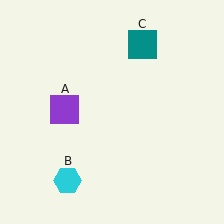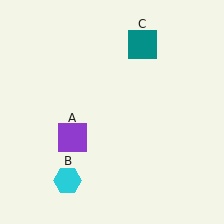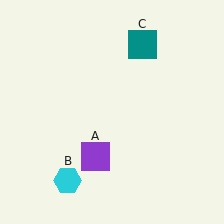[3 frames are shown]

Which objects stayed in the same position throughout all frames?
Cyan hexagon (object B) and teal square (object C) remained stationary.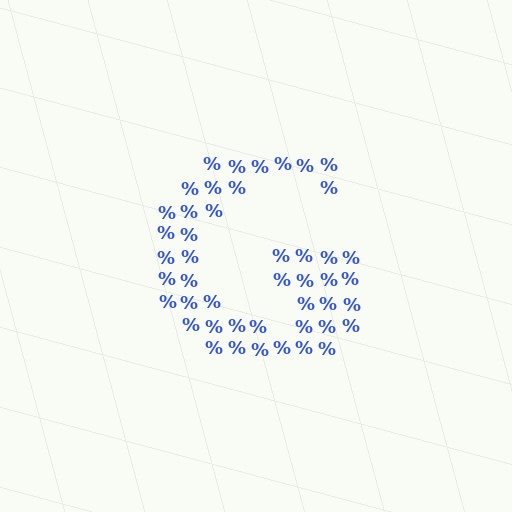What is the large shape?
The large shape is the letter G.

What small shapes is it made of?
It is made of small percent signs.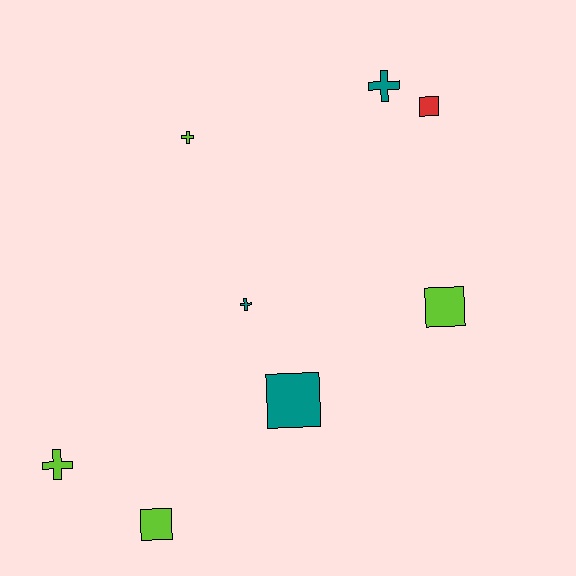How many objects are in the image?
There are 8 objects.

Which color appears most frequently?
Lime, with 4 objects.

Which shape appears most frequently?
Square, with 4 objects.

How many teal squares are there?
There is 1 teal square.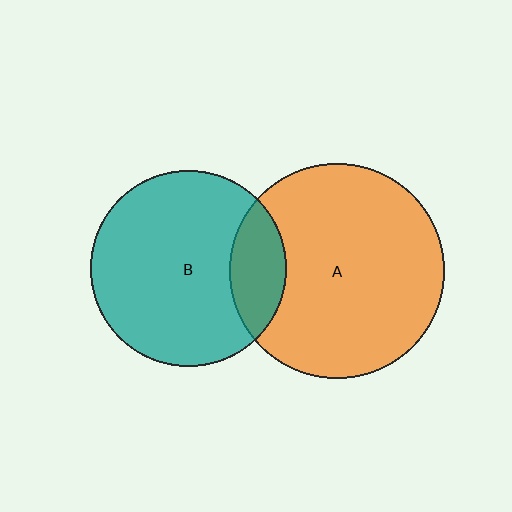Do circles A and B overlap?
Yes.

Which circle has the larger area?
Circle A (orange).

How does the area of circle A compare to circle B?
Approximately 1.2 times.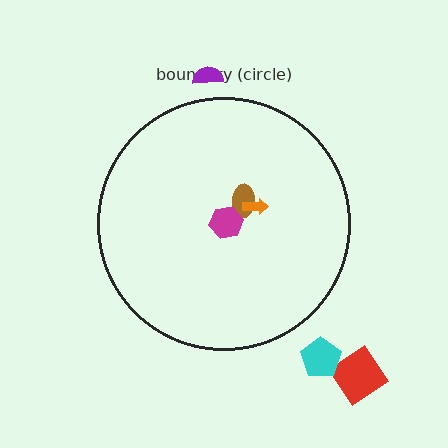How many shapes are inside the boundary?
3 inside, 3 outside.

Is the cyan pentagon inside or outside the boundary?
Outside.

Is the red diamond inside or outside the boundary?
Outside.